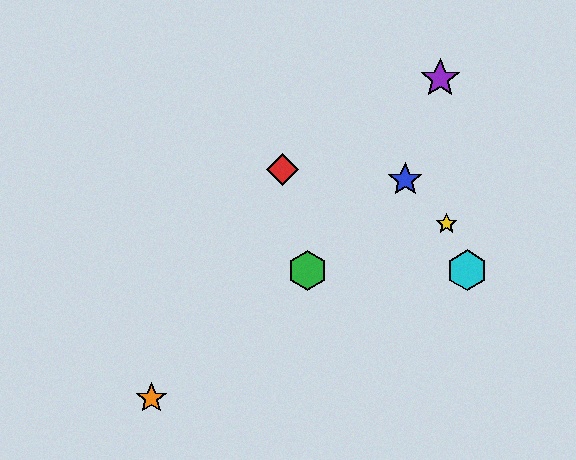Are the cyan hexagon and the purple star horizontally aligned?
No, the cyan hexagon is at y≈270 and the purple star is at y≈78.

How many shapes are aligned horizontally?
2 shapes (the green hexagon, the cyan hexagon) are aligned horizontally.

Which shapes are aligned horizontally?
The green hexagon, the cyan hexagon are aligned horizontally.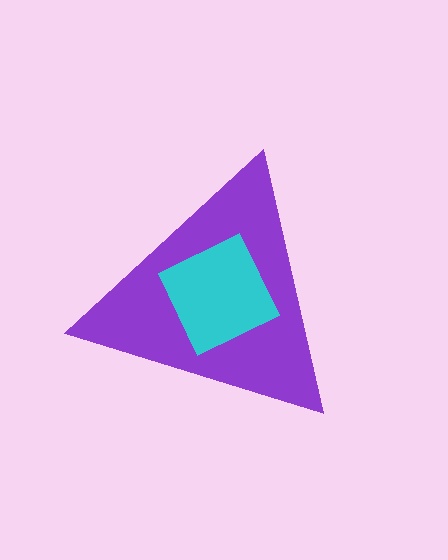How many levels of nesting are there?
2.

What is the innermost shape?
The cyan square.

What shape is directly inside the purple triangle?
The cyan square.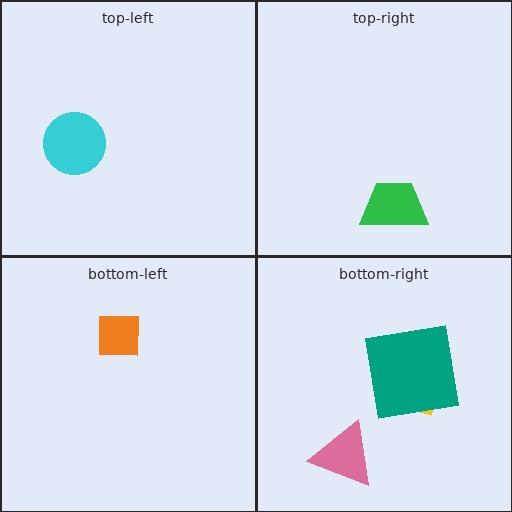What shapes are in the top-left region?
The cyan circle.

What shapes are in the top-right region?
The green trapezoid.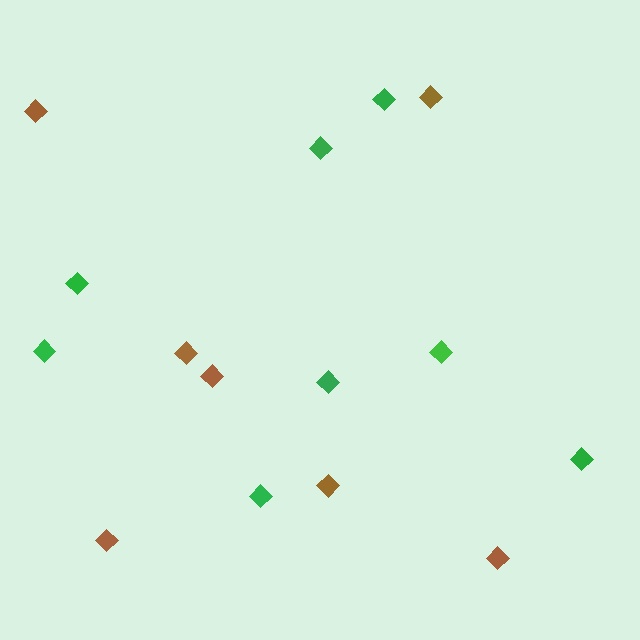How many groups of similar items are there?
There are 2 groups: one group of brown diamonds (7) and one group of green diamonds (8).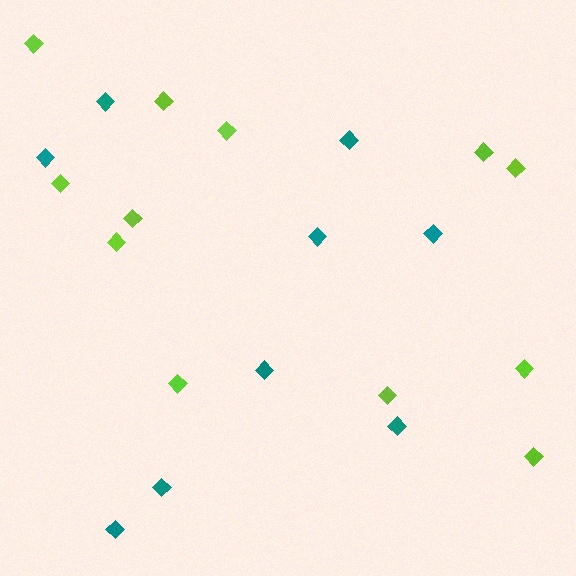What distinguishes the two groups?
There are 2 groups: one group of teal diamonds (9) and one group of lime diamonds (12).